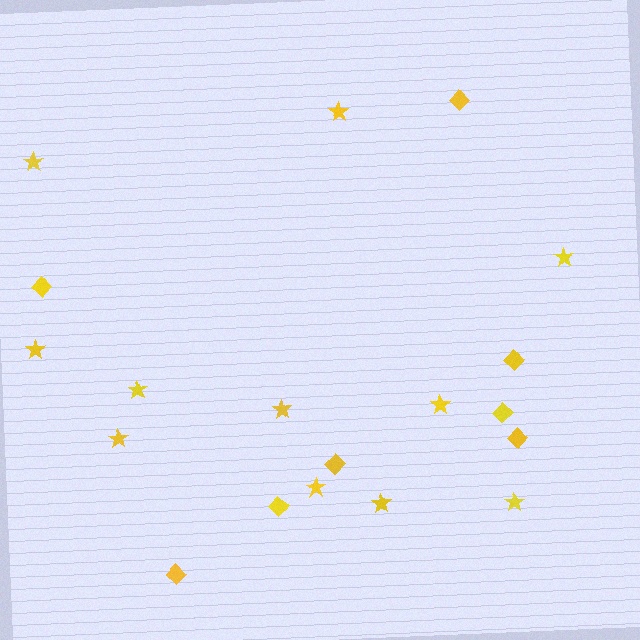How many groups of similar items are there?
There are 2 groups: one group of diamonds (8) and one group of stars (11).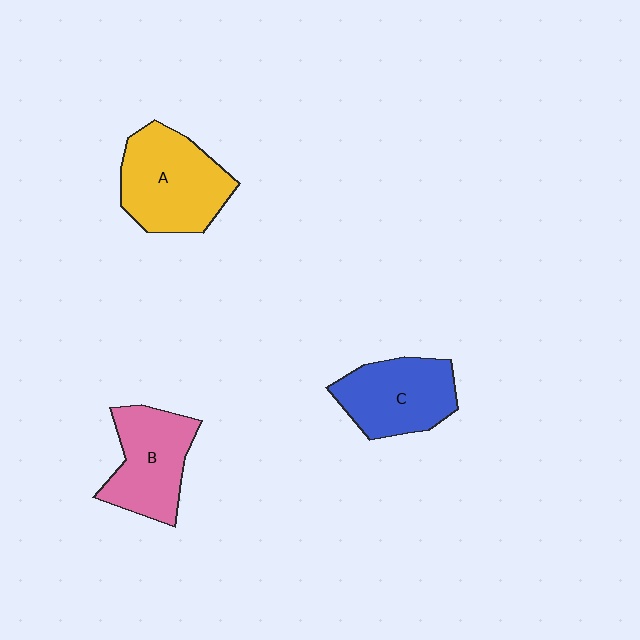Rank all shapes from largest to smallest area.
From largest to smallest: A (yellow), C (blue), B (pink).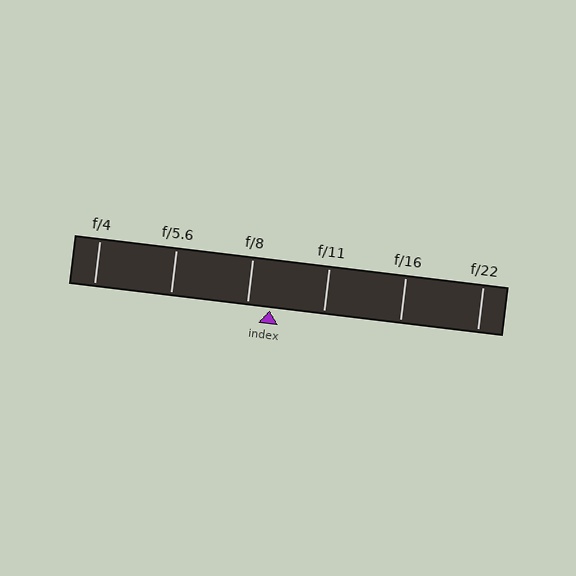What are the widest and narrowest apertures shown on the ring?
The widest aperture shown is f/4 and the narrowest is f/22.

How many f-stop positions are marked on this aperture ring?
There are 6 f-stop positions marked.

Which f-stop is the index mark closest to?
The index mark is closest to f/8.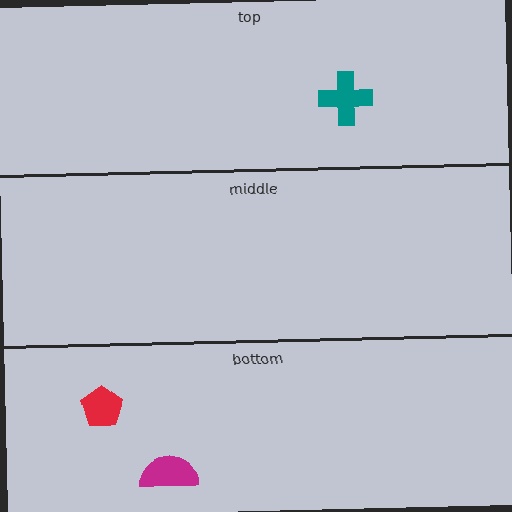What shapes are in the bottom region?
The magenta semicircle, the red pentagon.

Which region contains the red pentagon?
The bottom region.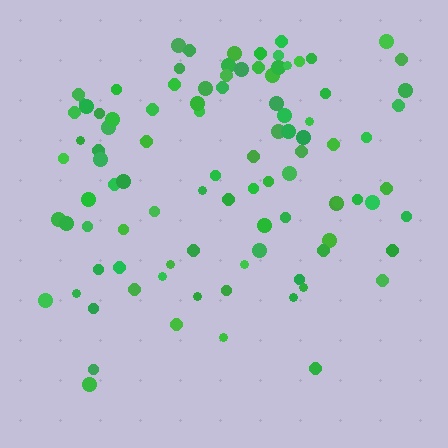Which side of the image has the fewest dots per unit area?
The bottom.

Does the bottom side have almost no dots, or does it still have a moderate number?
Still a moderate number, just noticeably fewer than the top.